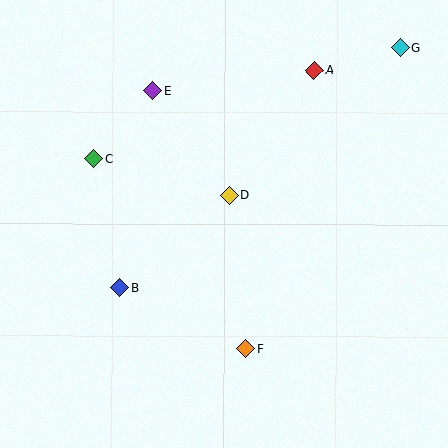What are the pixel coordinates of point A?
Point A is at (314, 70).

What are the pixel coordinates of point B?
Point B is at (119, 288).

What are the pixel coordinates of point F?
Point F is at (246, 349).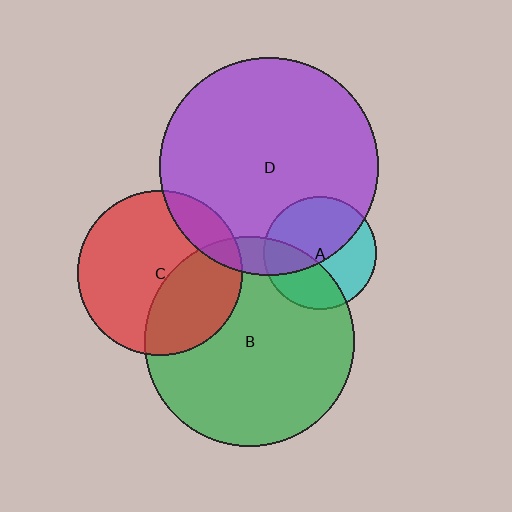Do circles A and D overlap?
Yes.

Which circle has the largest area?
Circle D (purple).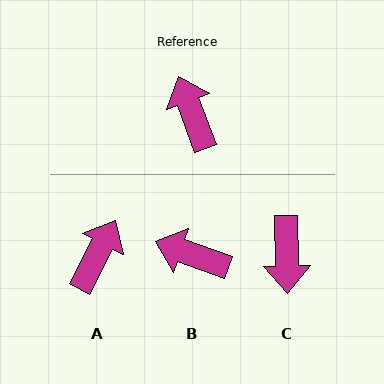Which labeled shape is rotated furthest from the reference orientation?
C, about 160 degrees away.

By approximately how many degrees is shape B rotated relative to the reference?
Approximately 50 degrees counter-clockwise.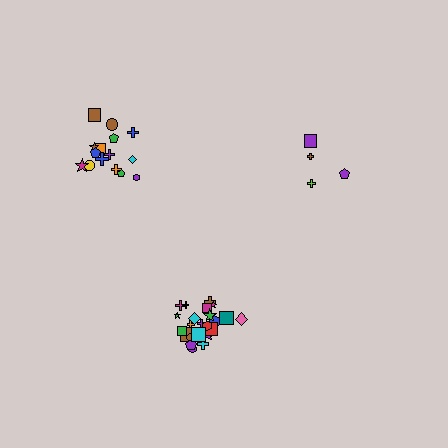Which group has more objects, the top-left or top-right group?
The top-left group.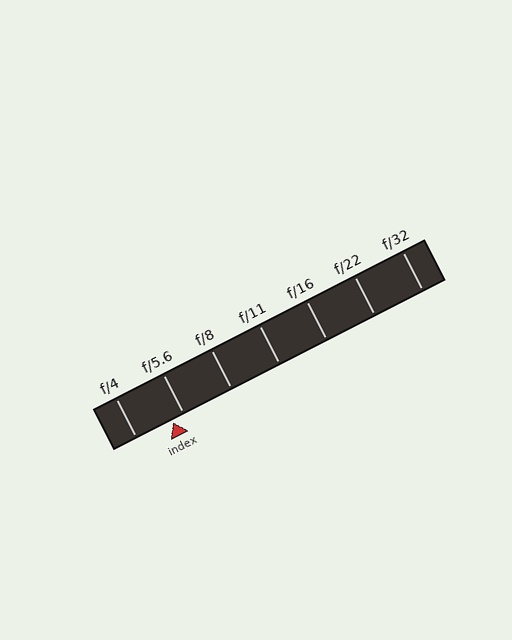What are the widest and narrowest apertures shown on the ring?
The widest aperture shown is f/4 and the narrowest is f/32.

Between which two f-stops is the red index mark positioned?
The index mark is between f/4 and f/5.6.